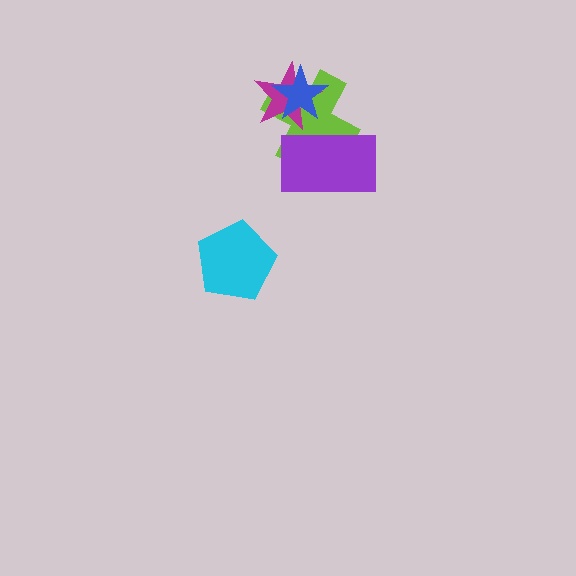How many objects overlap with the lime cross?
3 objects overlap with the lime cross.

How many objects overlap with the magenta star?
2 objects overlap with the magenta star.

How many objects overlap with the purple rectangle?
1 object overlaps with the purple rectangle.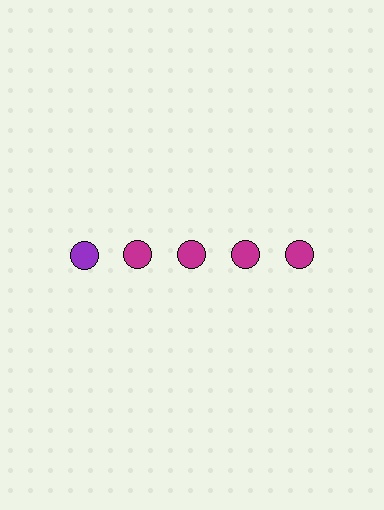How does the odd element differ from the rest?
It has a different color: purple instead of magenta.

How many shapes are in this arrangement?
There are 5 shapes arranged in a grid pattern.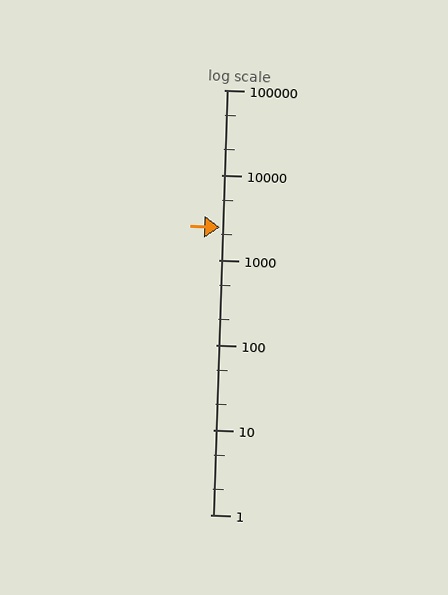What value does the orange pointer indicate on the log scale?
The pointer indicates approximately 2400.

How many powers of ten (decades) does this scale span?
The scale spans 5 decades, from 1 to 100000.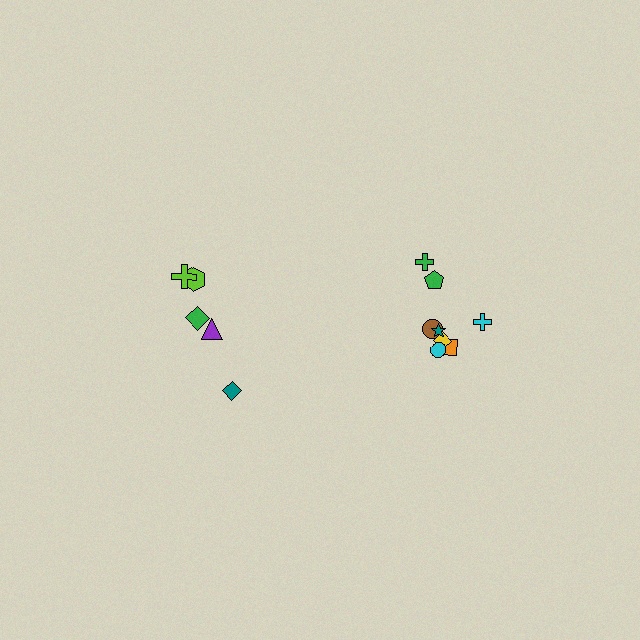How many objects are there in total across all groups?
There are 13 objects.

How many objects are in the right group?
There are 8 objects.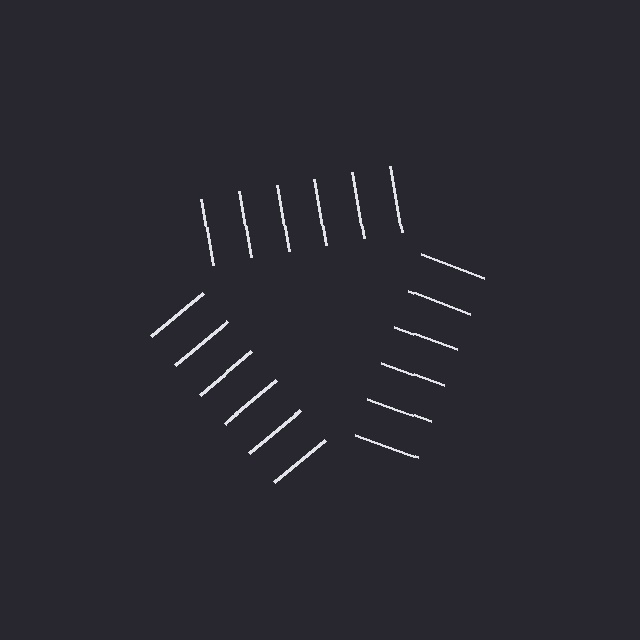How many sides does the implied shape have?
3 sides — the line-ends trace a triangle.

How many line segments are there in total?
18 — 6 along each of the 3 edges.